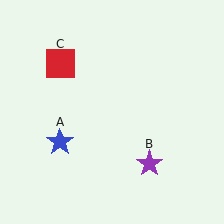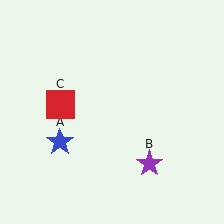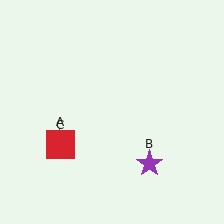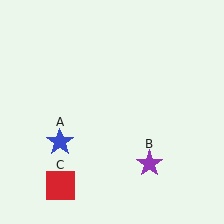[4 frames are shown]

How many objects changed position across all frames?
1 object changed position: red square (object C).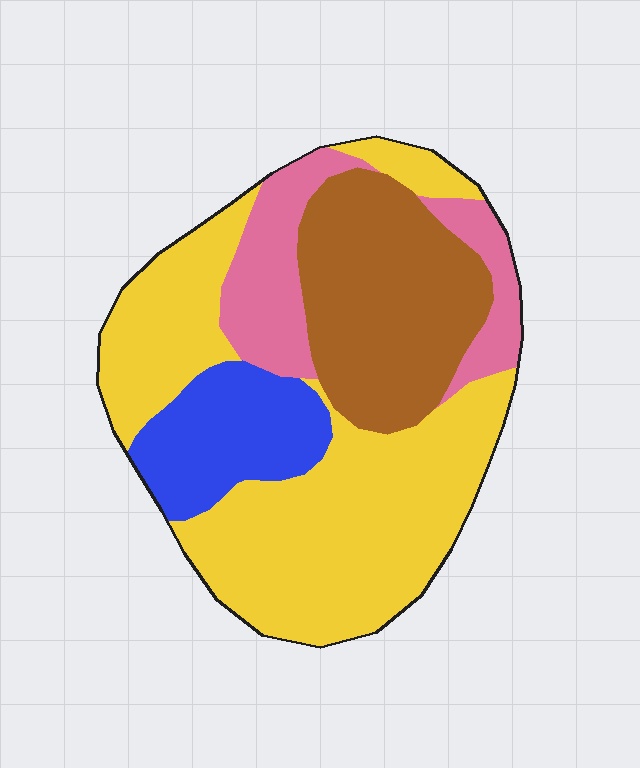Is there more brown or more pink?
Brown.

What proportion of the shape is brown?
Brown covers roughly 25% of the shape.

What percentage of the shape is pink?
Pink takes up about one sixth (1/6) of the shape.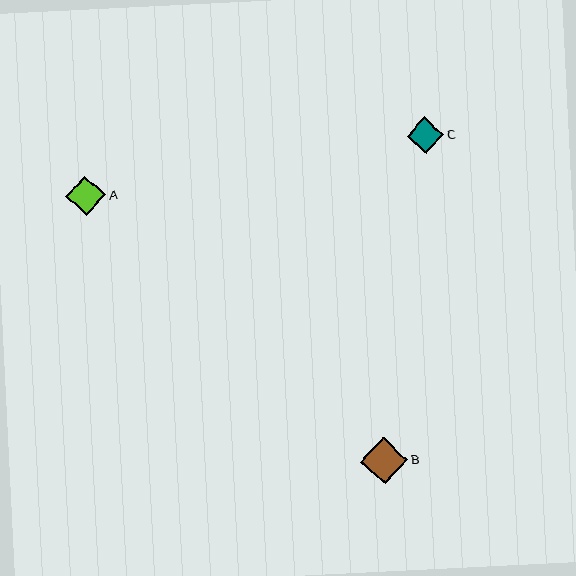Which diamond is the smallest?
Diamond C is the smallest with a size of approximately 37 pixels.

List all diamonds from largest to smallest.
From largest to smallest: B, A, C.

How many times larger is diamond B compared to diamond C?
Diamond B is approximately 1.3 times the size of diamond C.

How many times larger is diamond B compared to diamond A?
Diamond B is approximately 1.2 times the size of diamond A.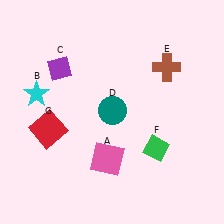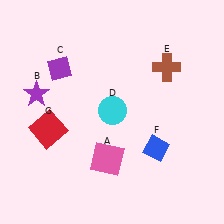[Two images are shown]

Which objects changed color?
B changed from cyan to purple. D changed from teal to cyan. F changed from green to blue.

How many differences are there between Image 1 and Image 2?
There are 3 differences between the two images.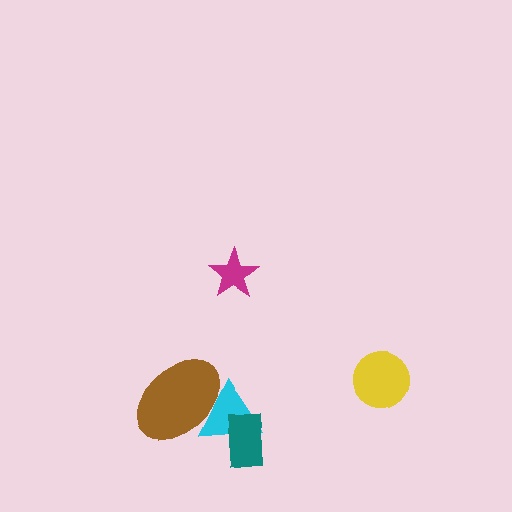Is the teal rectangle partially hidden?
No, no other shape covers it.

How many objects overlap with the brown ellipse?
1 object overlaps with the brown ellipse.